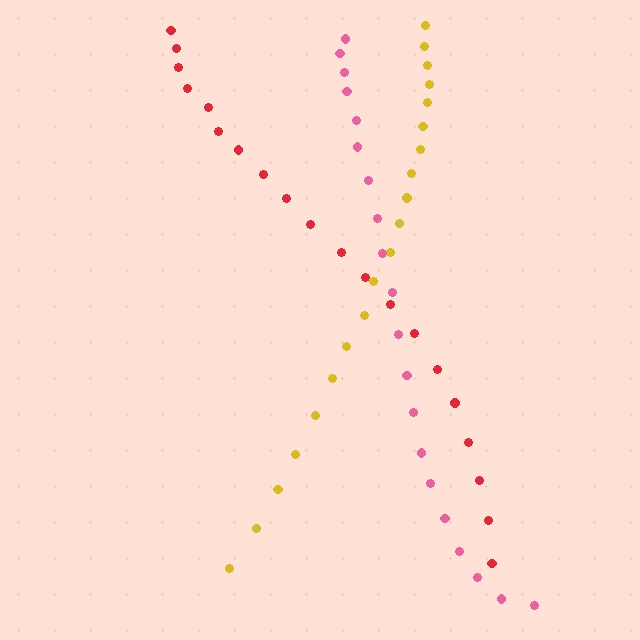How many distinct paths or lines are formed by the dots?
There are 3 distinct paths.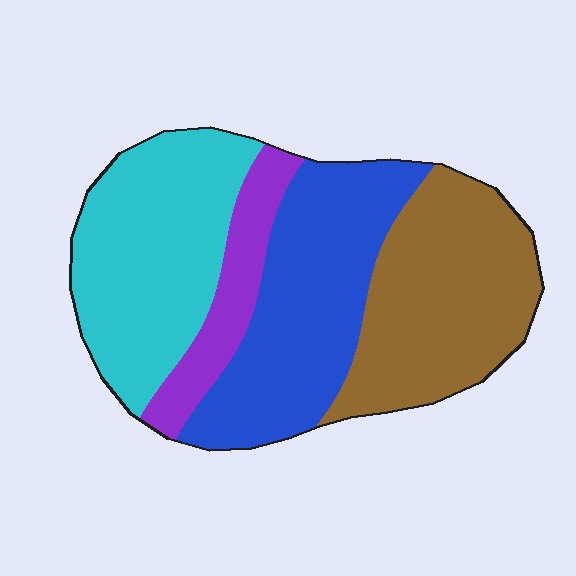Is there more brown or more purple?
Brown.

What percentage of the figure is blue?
Blue takes up about one third (1/3) of the figure.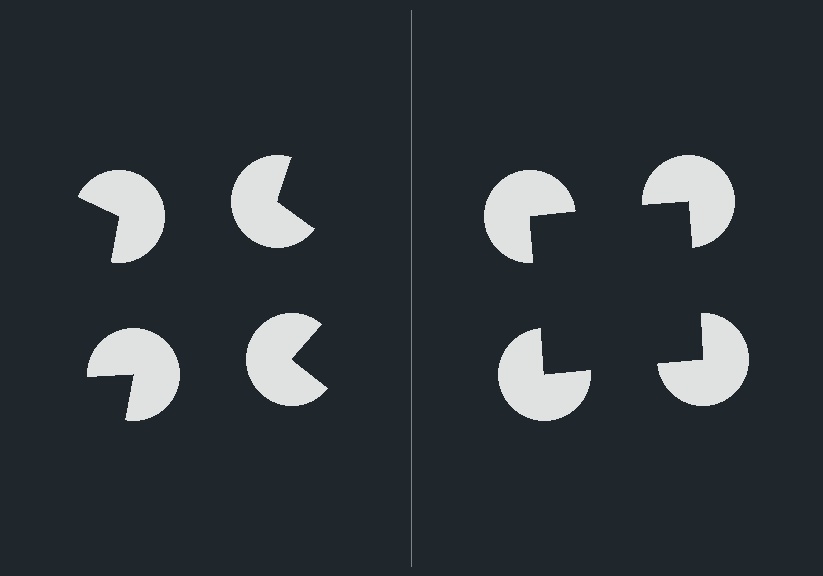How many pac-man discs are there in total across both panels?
8 — 4 on each side.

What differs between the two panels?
The pac-man discs are positioned identically on both sides; only the wedge orientations differ. On the right they align to a square; on the left they are misaligned.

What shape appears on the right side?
An illusory square.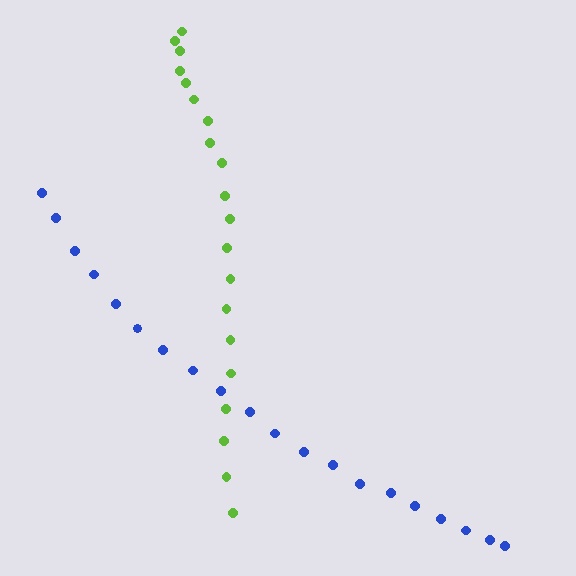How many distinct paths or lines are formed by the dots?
There are 2 distinct paths.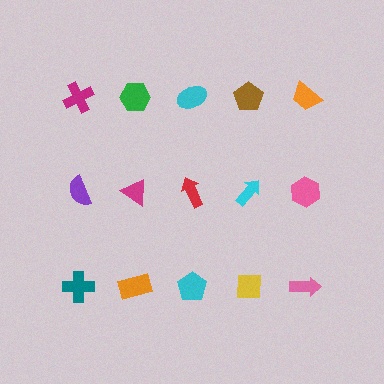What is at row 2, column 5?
A pink hexagon.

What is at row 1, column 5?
An orange trapezoid.